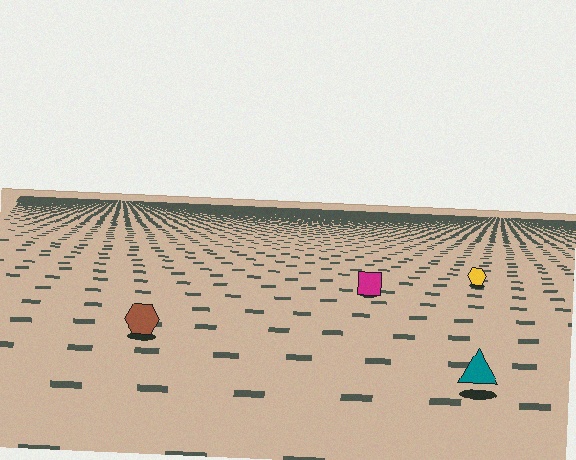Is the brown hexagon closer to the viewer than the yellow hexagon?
Yes. The brown hexagon is closer — you can tell from the texture gradient: the ground texture is coarser near it.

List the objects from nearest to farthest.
From nearest to farthest: the teal triangle, the brown hexagon, the magenta square, the yellow hexagon.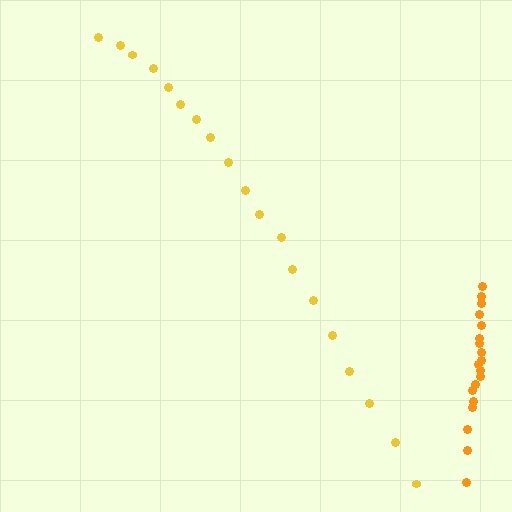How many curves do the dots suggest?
There are 2 distinct paths.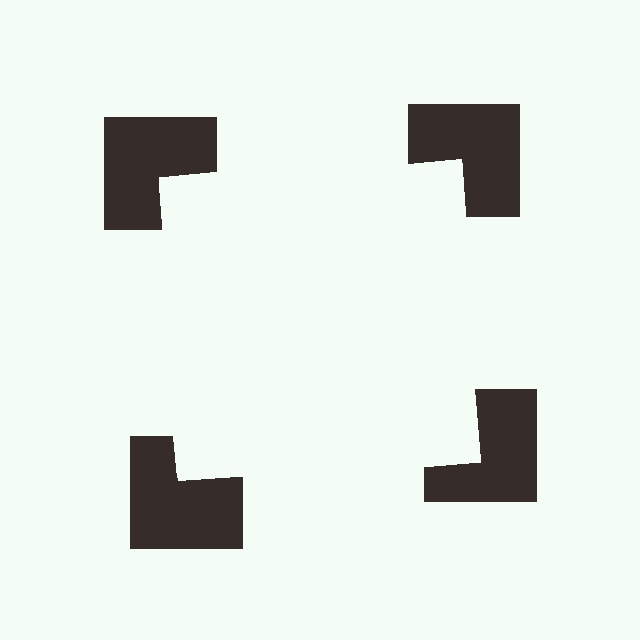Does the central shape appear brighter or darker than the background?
It typically appears slightly brighter than the background, even though no actual brightness change is drawn.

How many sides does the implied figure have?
4 sides.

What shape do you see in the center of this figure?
An illusory square — its edges are inferred from the aligned wedge cuts in the notched squares, not physically drawn.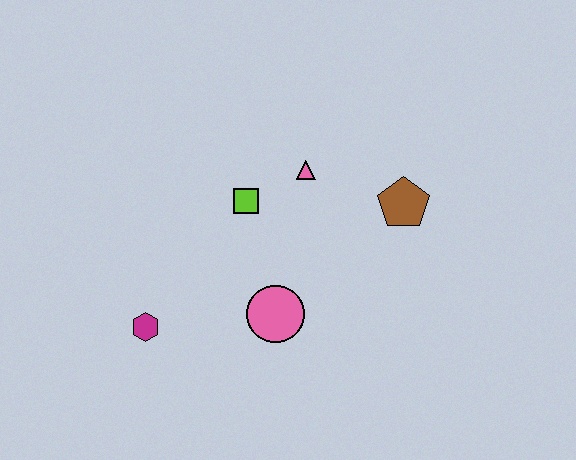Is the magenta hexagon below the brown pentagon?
Yes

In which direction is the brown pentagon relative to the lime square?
The brown pentagon is to the right of the lime square.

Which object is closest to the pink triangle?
The lime square is closest to the pink triangle.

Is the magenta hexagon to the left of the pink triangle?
Yes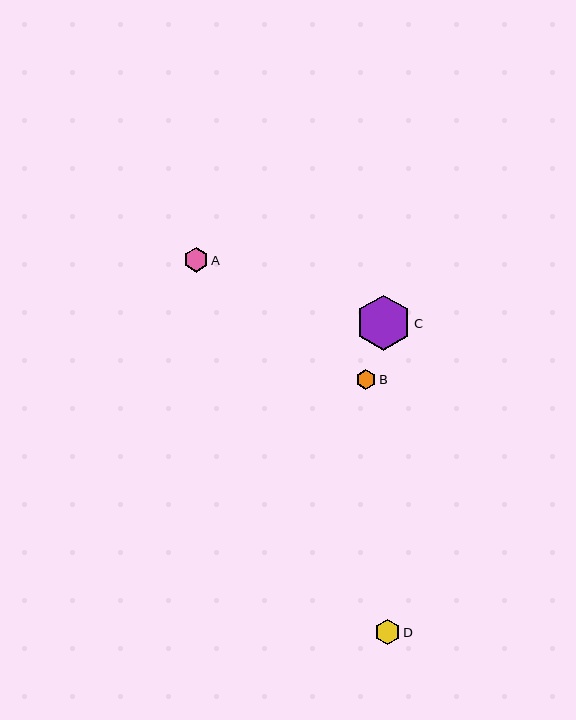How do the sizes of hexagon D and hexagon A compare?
Hexagon D and hexagon A are approximately the same size.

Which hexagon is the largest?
Hexagon C is the largest with a size of approximately 55 pixels.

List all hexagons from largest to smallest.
From largest to smallest: C, D, A, B.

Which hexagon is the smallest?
Hexagon B is the smallest with a size of approximately 20 pixels.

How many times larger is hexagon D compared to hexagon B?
Hexagon D is approximately 1.3 times the size of hexagon B.